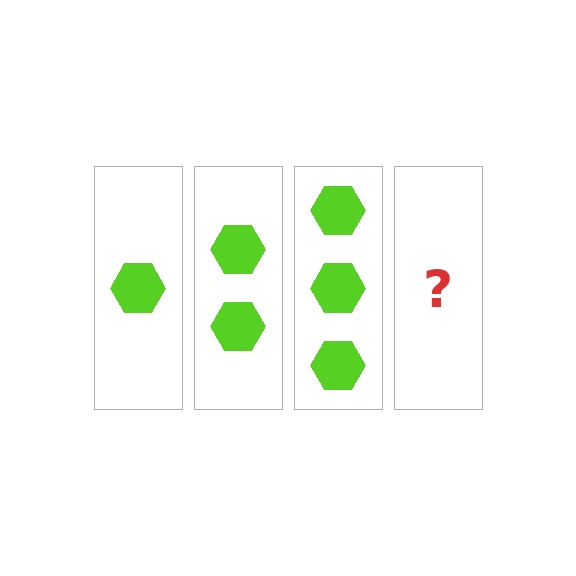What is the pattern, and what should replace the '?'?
The pattern is that each step adds one more hexagon. The '?' should be 4 hexagons.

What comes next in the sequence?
The next element should be 4 hexagons.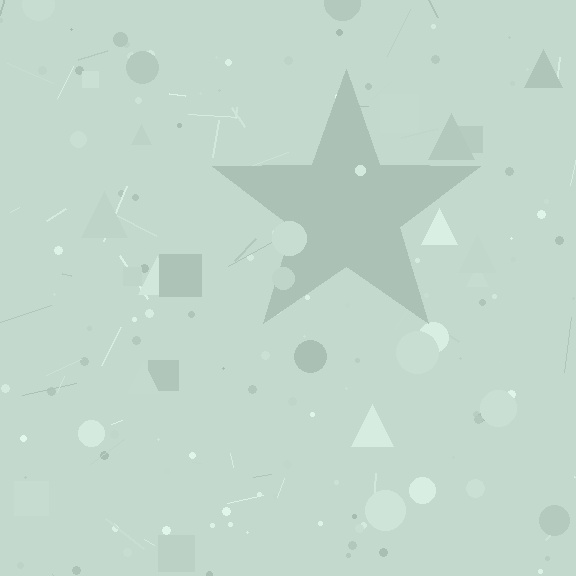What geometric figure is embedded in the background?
A star is embedded in the background.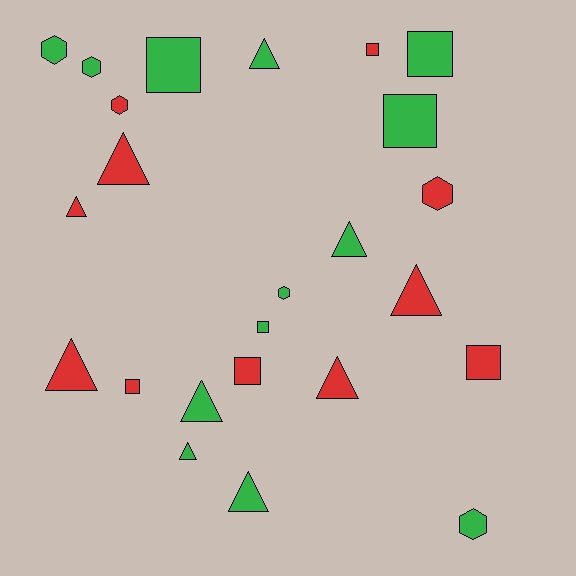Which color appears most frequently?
Green, with 13 objects.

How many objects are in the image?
There are 24 objects.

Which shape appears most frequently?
Triangle, with 10 objects.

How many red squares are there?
There are 4 red squares.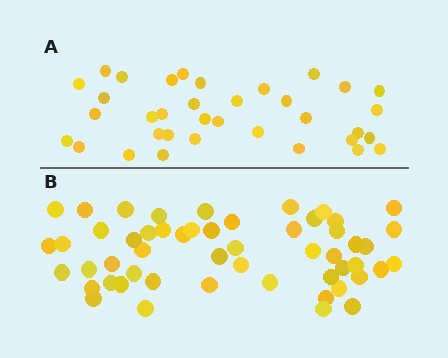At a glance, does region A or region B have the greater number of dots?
Region B (the bottom region) has more dots.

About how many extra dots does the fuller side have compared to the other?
Region B has approximately 20 more dots than region A.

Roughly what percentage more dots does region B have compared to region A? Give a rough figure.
About 50% more.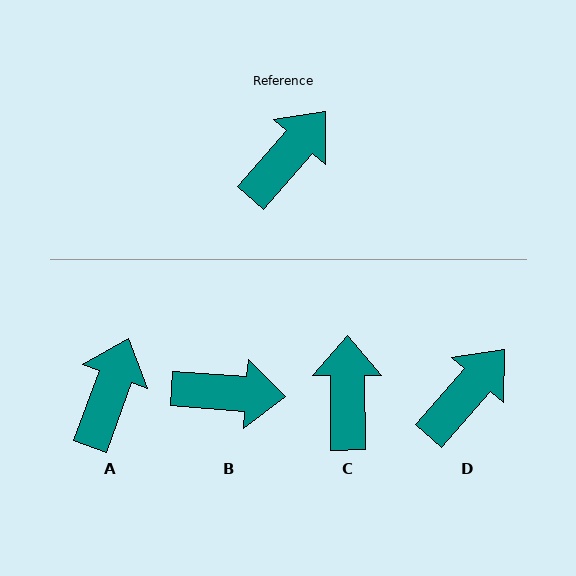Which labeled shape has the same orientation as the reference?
D.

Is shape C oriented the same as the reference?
No, it is off by about 41 degrees.